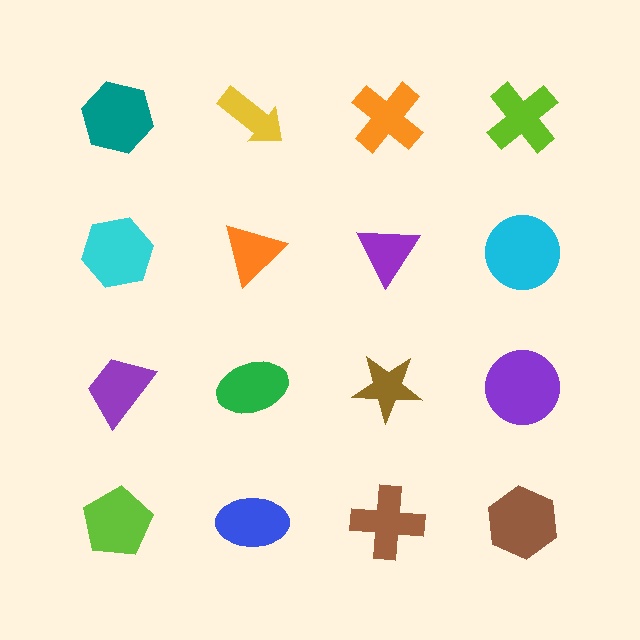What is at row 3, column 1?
A purple trapezoid.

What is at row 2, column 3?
A purple triangle.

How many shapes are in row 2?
4 shapes.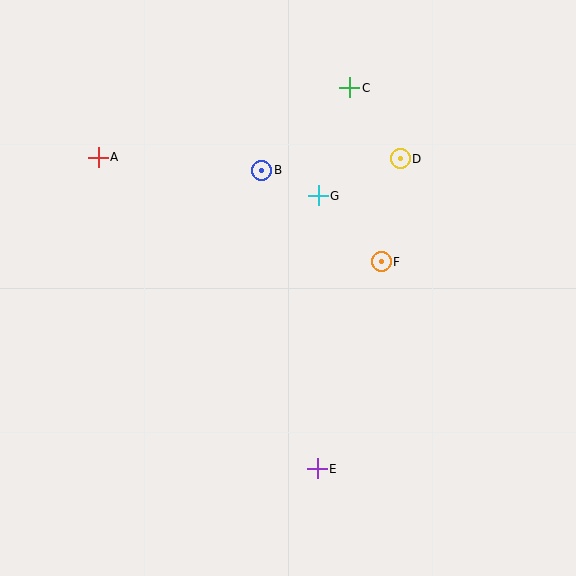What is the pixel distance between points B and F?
The distance between B and F is 151 pixels.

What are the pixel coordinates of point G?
Point G is at (318, 196).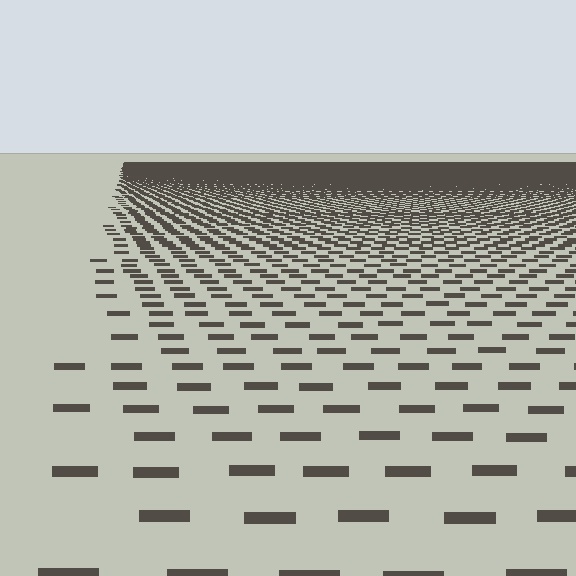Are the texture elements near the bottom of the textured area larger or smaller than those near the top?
Larger. Near the bottom, elements are closer to the viewer and appear at a bigger on-screen size.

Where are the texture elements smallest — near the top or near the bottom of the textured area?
Near the top.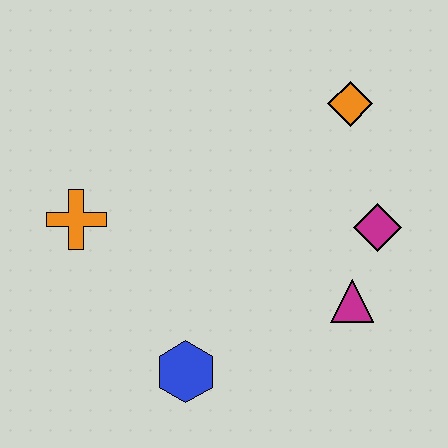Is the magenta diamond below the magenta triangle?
No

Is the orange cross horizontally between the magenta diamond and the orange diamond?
No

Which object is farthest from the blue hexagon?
The orange diamond is farthest from the blue hexagon.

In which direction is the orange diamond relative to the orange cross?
The orange diamond is to the right of the orange cross.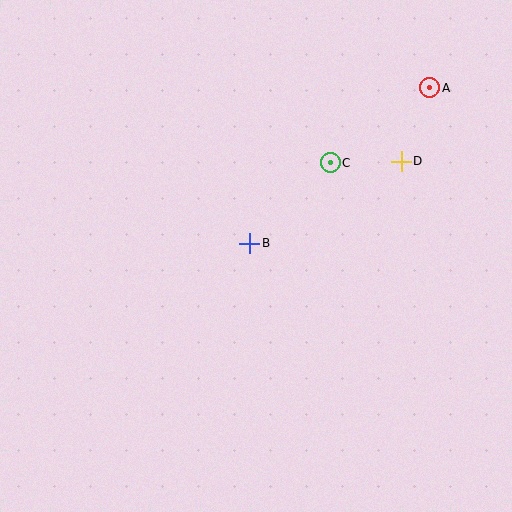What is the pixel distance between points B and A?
The distance between B and A is 238 pixels.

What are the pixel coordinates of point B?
Point B is at (250, 243).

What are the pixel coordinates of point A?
Point A is at (430, 88).